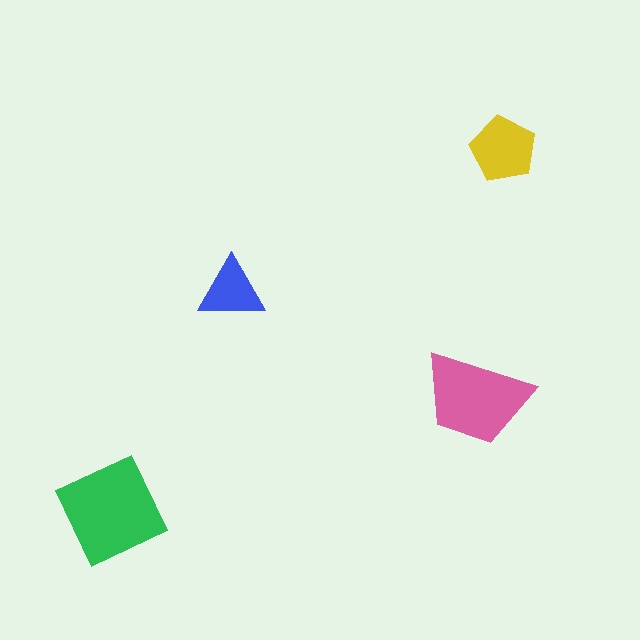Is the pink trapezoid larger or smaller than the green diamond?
Smaller.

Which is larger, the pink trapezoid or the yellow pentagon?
The pink trapezoid.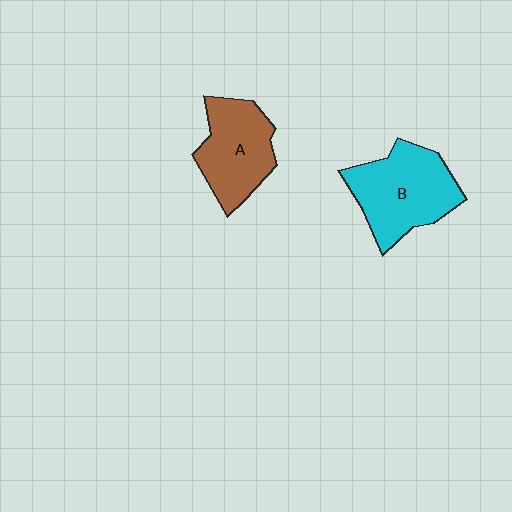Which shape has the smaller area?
Shape A (brown).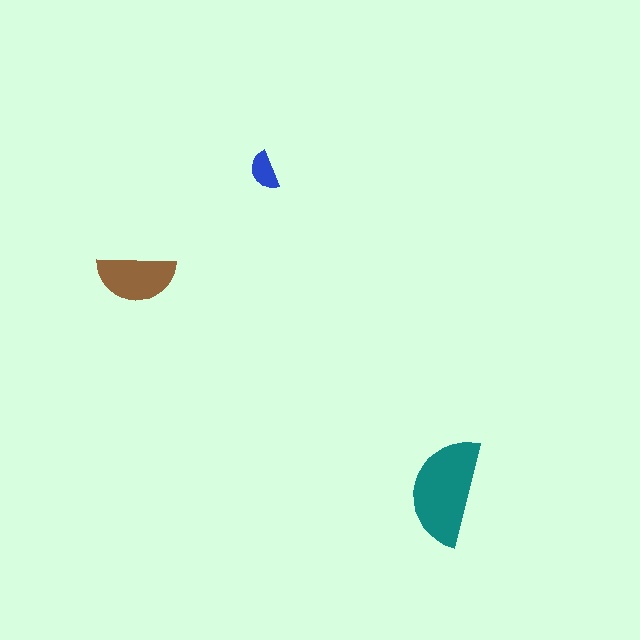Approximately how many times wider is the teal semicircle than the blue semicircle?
About 2.5 times wider.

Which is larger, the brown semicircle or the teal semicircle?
The teal one.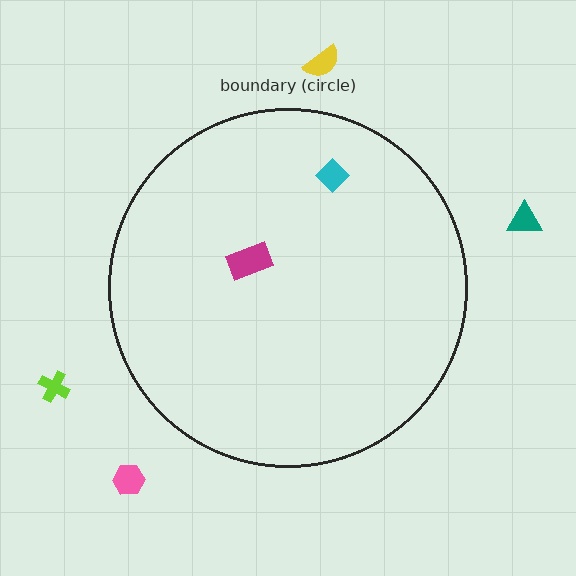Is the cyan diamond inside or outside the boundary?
Inside.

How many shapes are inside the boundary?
2 inside, 4 outside.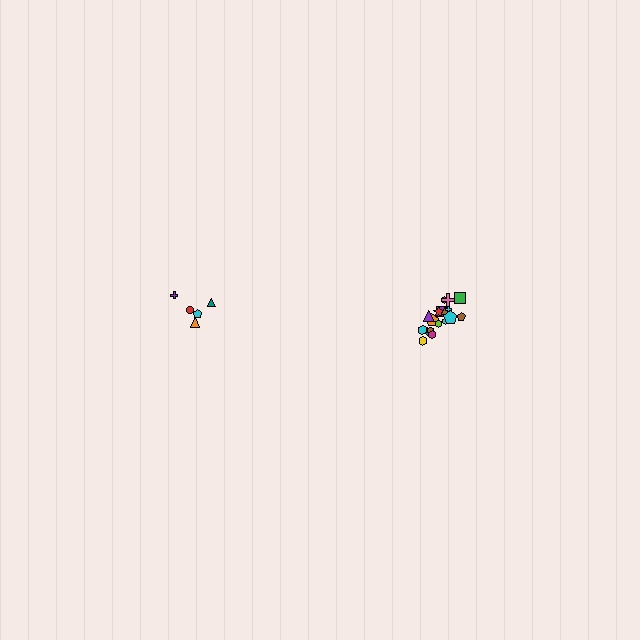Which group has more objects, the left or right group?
The right group.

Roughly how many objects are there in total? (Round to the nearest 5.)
Roughly 25 objects in total.